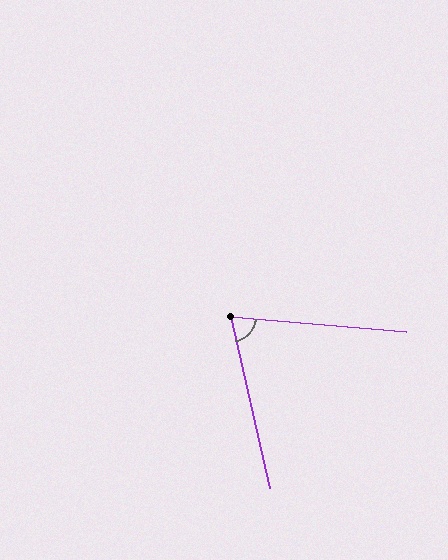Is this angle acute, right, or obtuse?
It is acute.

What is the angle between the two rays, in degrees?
Approximately 72 degrees.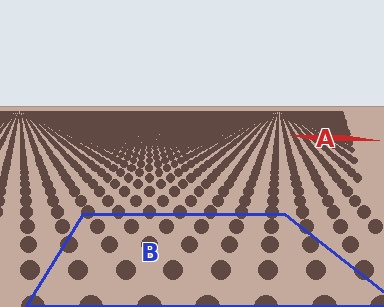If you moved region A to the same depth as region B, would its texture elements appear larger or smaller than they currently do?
They would appear larger. At a closer depth, the same texture elements are projected at a bigger on-screen size.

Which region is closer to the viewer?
Region B is closer. The texture elements there are larger and more spread out.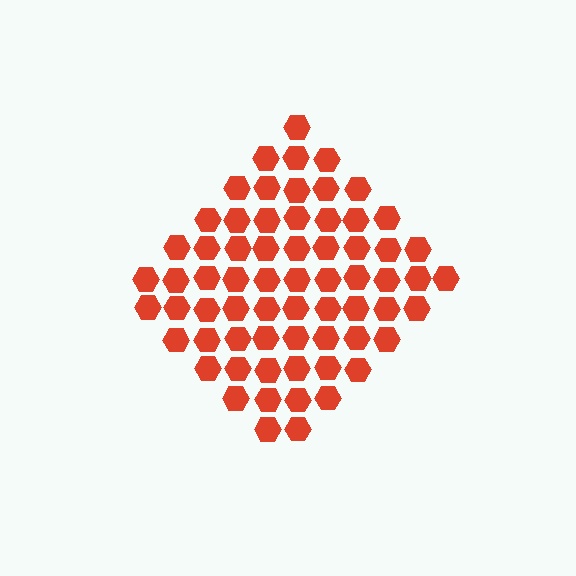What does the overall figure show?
The overall figure shows a diamond.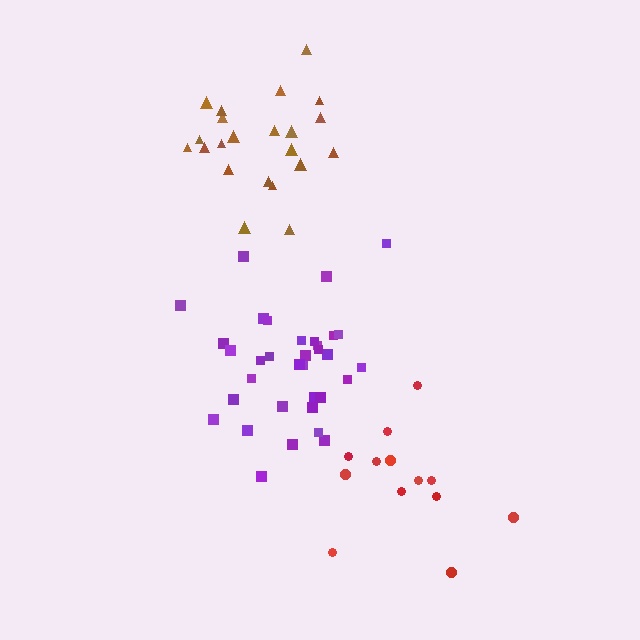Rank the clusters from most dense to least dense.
purple, brown, red.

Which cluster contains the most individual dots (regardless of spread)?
Purple (34).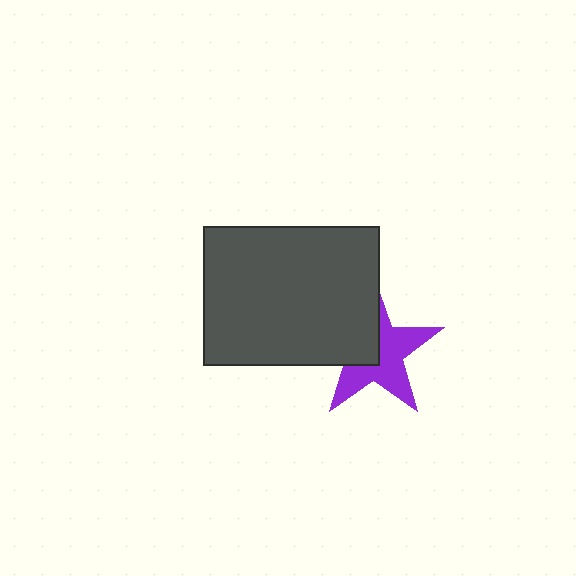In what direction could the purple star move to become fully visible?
The purple star could move toward the lower-right. That would shift it out from behind the dark gray rectangle entirely.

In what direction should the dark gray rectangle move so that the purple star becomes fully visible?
The dark gray rectangle should move toward the upper-left. That is the shortest direction to clear the overlap and leave the purple star fully visible.